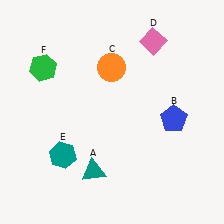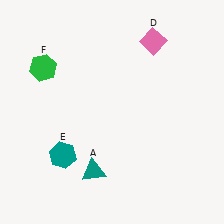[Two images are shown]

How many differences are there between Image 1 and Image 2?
There are 2 differences between the two images.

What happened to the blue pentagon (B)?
The blue pentagon (B) was removed in Image 2. It was in the bottom-right area of Image 1.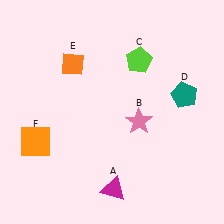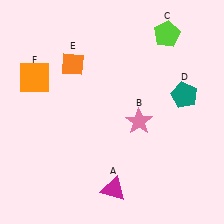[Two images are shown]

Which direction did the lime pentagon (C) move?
The lime pentagon (C) moved right.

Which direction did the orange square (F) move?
The orange square (F) moved up.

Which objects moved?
The objects that moved are: the lime pentagon (C), the orange square (F).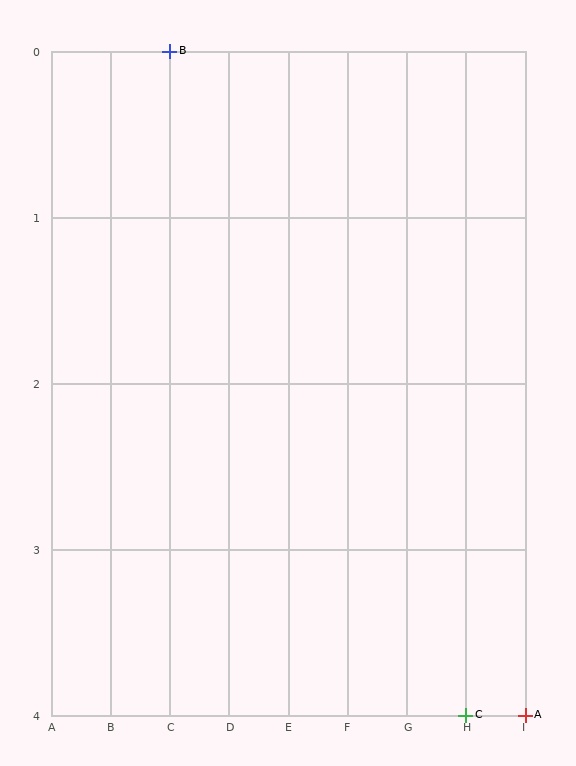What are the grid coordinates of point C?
Point C is at grid coordinates (H, 4).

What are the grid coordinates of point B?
Point B is at grid coordinates (C, 0).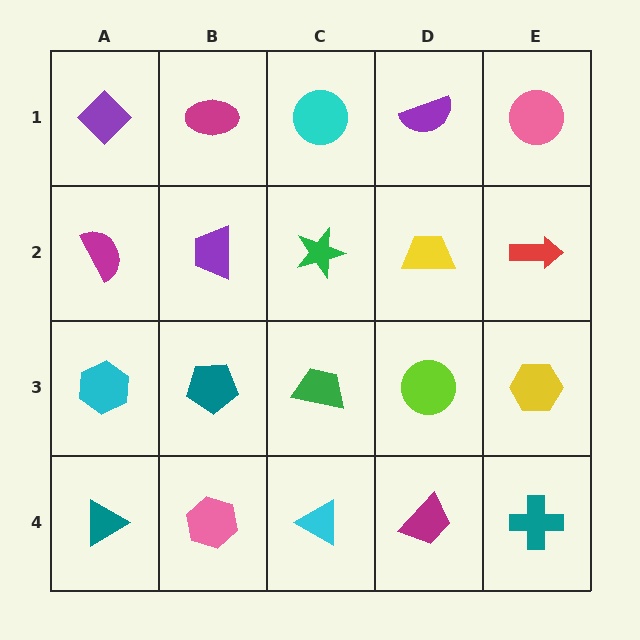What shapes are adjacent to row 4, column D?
A lime circle (row 3, column D), a cyan triangle (row 4, column C), a teal cross (row 4, column E).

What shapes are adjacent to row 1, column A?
A magenta semicircle (row 2, column A), a magenta ellipse (row 1, column B).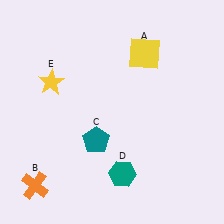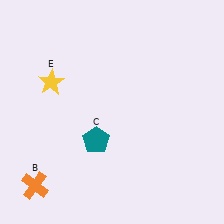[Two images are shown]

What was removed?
The yellow square (A), the teal hexagon (D) were removed in Image 2.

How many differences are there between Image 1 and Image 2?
There are 2 differences between the two images.